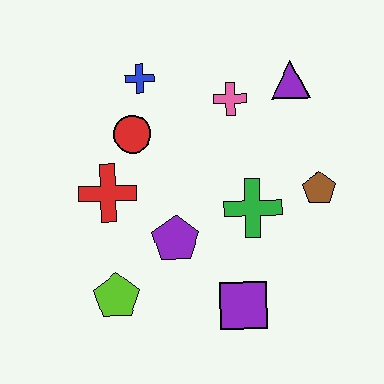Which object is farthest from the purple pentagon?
The purple triangle is farthest from the purple pentagon.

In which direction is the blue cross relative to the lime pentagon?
The blue cross is above the lime pentagon.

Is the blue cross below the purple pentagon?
No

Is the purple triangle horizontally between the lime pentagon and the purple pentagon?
No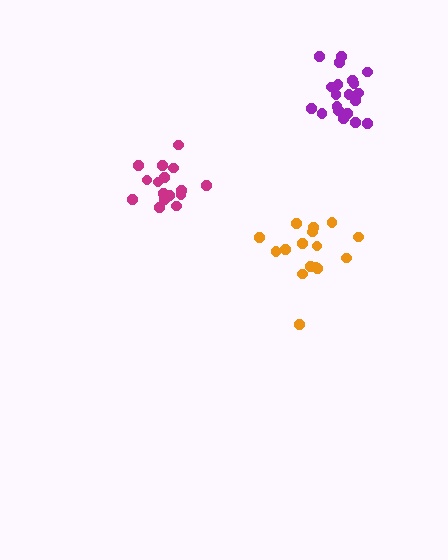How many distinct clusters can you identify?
There are 3 distinct clusters.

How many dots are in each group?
Group 1: 20 dots, Group 2: 16 dots, Group 3: 16 dots (52 total).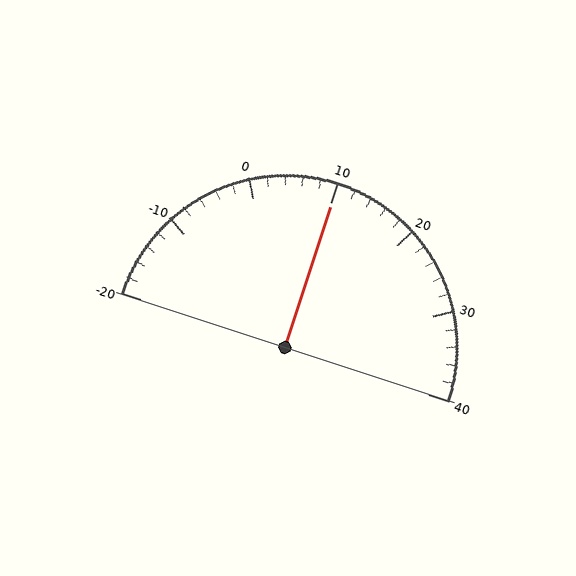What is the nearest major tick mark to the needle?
The nearest major tick mark is 10.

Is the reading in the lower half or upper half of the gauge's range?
The reading is in the upper half of the range (-20 to 40).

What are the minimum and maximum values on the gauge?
The gauge ranges from -20 to 40.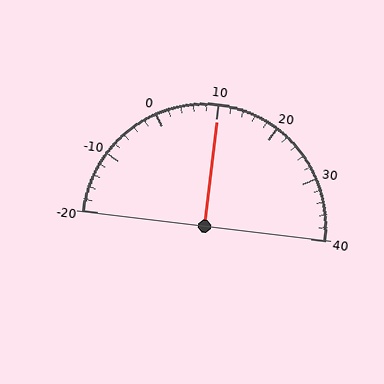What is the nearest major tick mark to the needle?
The nearest major tick mark is 10.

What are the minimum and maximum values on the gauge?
The gauge ranges from -20 to 40.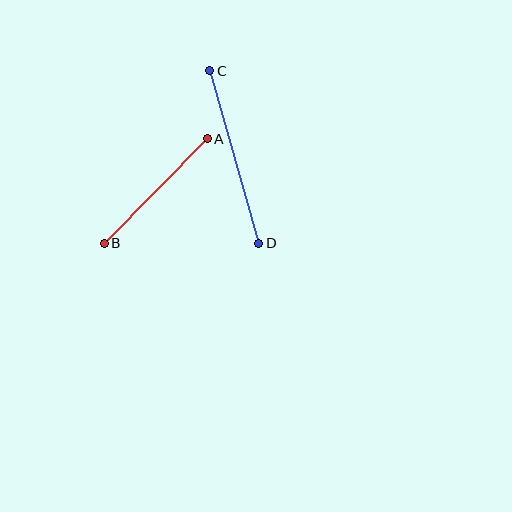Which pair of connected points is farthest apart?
Points C and D are farthest apart.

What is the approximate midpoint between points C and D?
The midpoint is at approximately (234, 157) pixels.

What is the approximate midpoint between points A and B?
The midpoint is at approximately (156, 191) pixels.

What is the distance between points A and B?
The distance is approximately 147 pixels.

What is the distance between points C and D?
The distance is approximately 179 pixels.